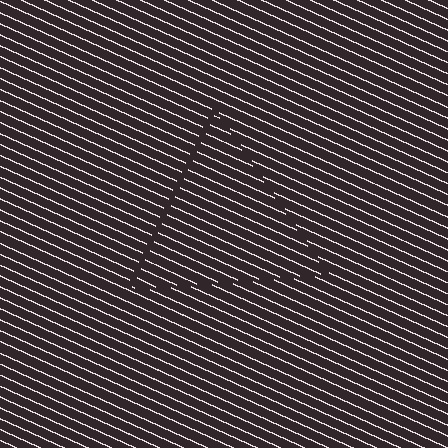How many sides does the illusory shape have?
3 sides — the line-ends trace a triangle.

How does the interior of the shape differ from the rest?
The interior of the shape contains the same grating, shifted by half a period — the contour is defined by the phase discontinuity where line-ends from the inner and outer gratings abut.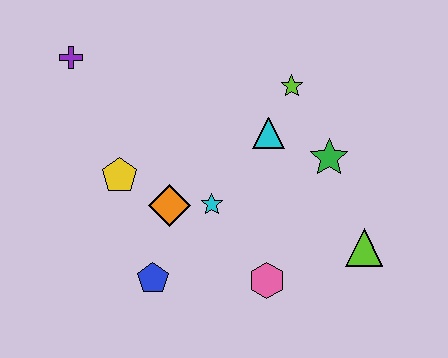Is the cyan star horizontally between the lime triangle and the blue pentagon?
Yes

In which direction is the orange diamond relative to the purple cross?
The orange diamond is below the purple cross.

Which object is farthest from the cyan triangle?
The purple cross is farthest from the cyan triangle.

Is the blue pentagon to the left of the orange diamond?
Yes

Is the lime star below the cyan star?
No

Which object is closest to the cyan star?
The orange diamond is closest to the cyan star.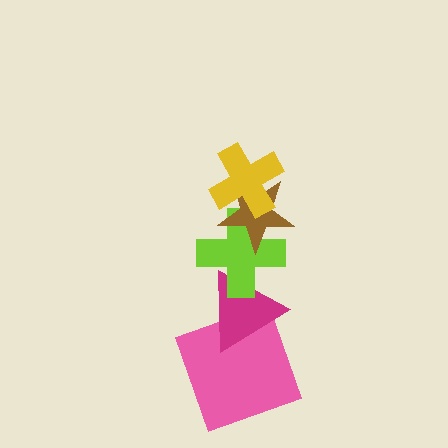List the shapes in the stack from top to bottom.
From top to bottom: the yellow cross, the brown star, the lime cross, the magenta triangle, the pink square.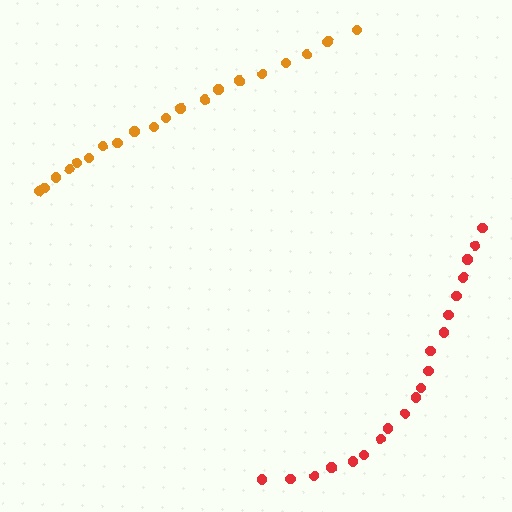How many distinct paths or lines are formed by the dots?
There are 2 distinct paths.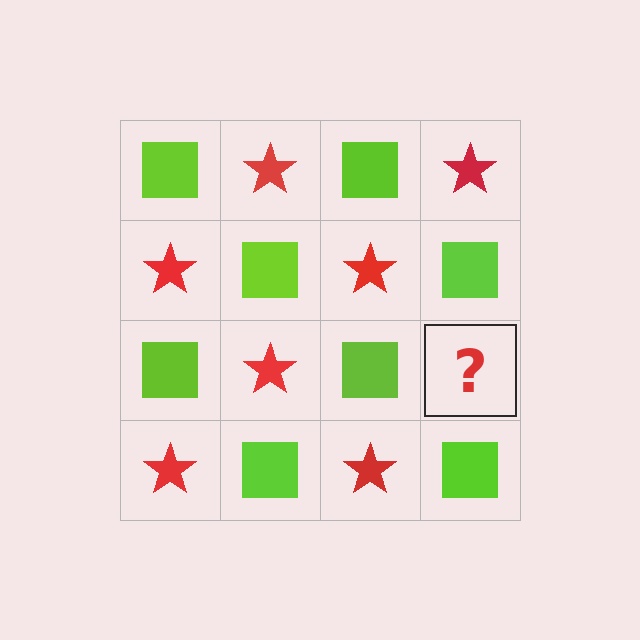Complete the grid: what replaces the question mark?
The question mark should be replaced with a red star.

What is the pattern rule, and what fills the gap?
The rule is that it alternates lime square and red star in a checkerboard pattern. The gap should be filled with a red star.